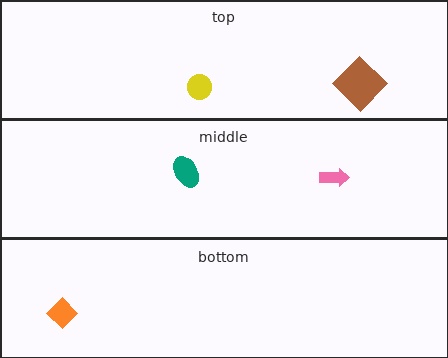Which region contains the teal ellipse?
The middle region.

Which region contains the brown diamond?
The top region.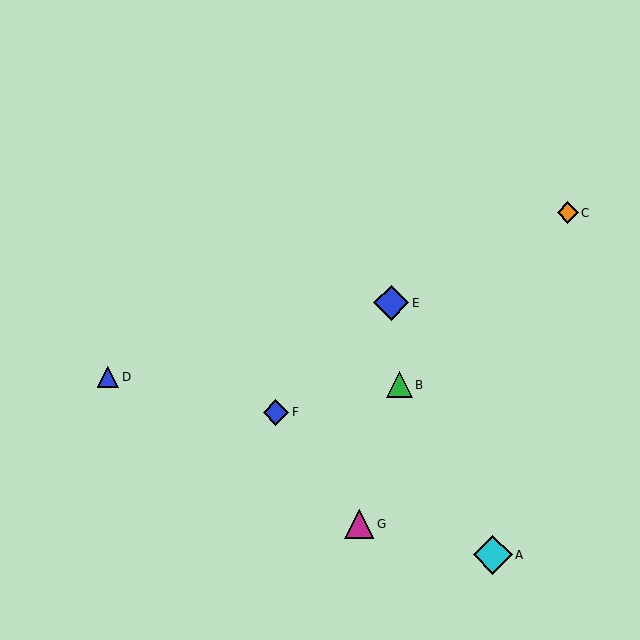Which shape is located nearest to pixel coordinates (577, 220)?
The orange diamond (labeled C) at (568, 213) is nearest to that location.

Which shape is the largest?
The cyan diamond (labeled A) is the largest.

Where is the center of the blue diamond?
The center of the blue diamond is at (276, 412).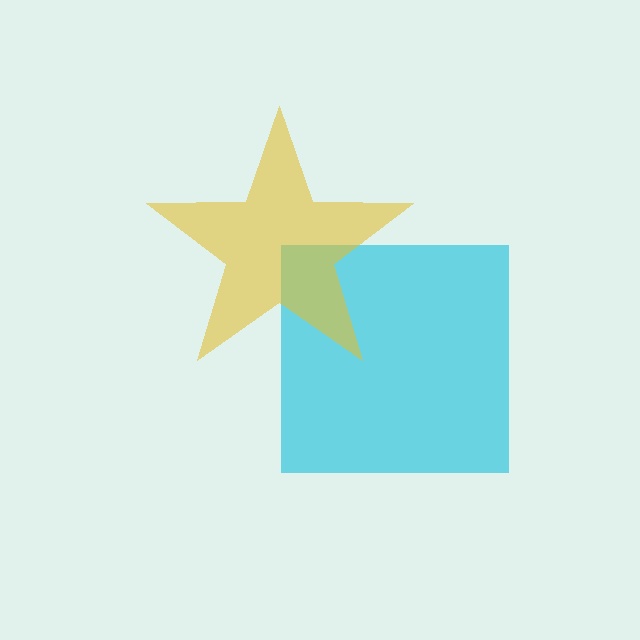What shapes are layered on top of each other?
The layered shapes are: a cyan square, a yellow star.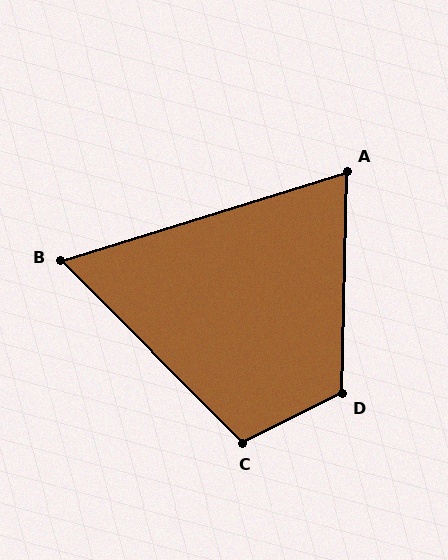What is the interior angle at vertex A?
Approximately 72 degrees (acute).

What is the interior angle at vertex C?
Approximately 108 degrees (obtuse).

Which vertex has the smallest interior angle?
B, at approximately 62 degrees.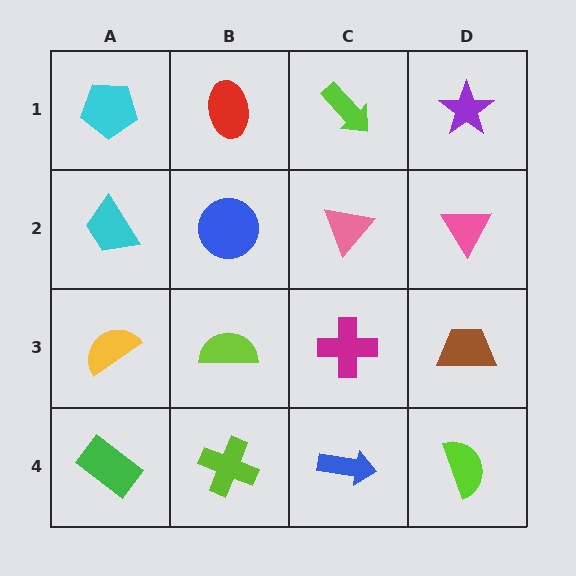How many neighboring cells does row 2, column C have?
4.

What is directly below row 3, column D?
A lime semicircle.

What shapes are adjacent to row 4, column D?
A brown trapezoid (row 3, column D), a blue arrow (row 4, column C).